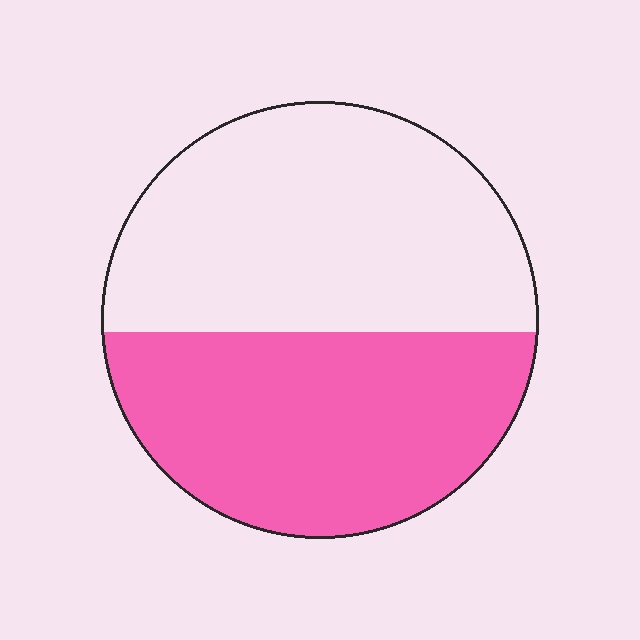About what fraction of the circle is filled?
About one half (1/2).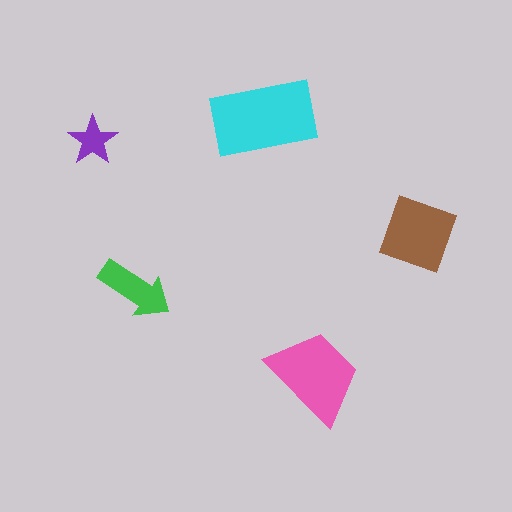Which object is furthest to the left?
The purple star is leftmost.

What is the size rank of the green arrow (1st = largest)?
4th.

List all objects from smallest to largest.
The purple star, the green arrow, the brown diamond, the pink trapezoid, the cyan rectangle.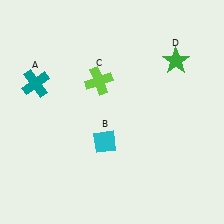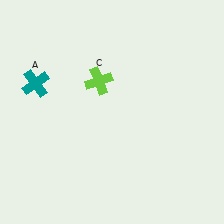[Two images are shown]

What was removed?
The cyan diamond (B), the green star (D) were removed in Image 2.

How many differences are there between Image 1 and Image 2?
There are 2 differences between the two images.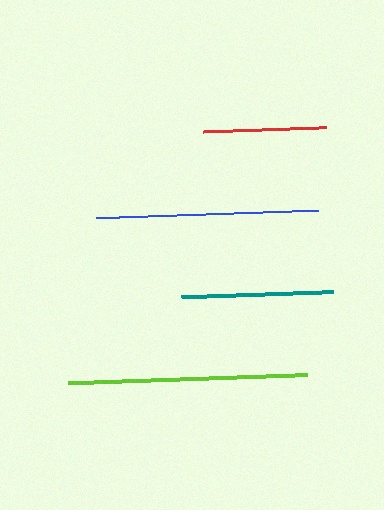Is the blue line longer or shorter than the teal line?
The blue line is longer than the teal line.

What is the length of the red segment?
The red segment is approximately 123 pixels long.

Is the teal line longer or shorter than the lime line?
The lime line is longer than the teal line.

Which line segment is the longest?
The lime line is the longest at approximately 238 pixels.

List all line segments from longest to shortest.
From longest to shortest: lime, blue, teal, red.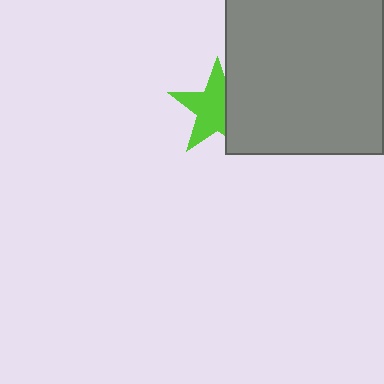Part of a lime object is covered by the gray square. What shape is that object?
It is a star.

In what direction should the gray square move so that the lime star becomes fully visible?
The gray square should move right. That is the shortest direction to clear the overlap and leave the lime star fully visible.